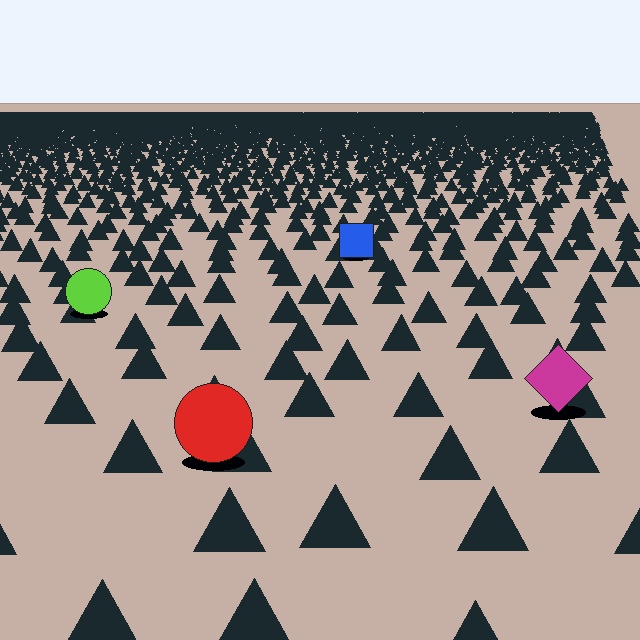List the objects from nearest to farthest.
From nearest to farthest: the red circle, the magenta diamond, the lime circle, the blue square.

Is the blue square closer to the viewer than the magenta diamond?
No. The magenta diamond is closer — you can tell from the texture gradient: the ground texture is coarser near it.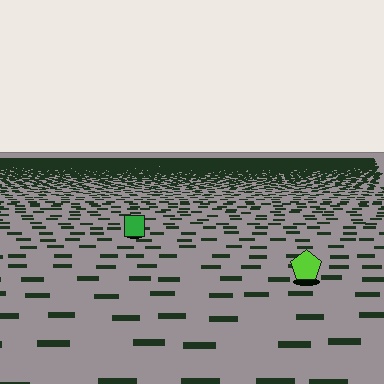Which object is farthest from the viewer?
The green square is farthest from the viewer. It appears smaller and the ground texture around it is denser.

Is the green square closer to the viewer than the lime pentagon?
No. The lime pentagon is closer — you can tell from the texture gradient: the ground texture is coarser near it.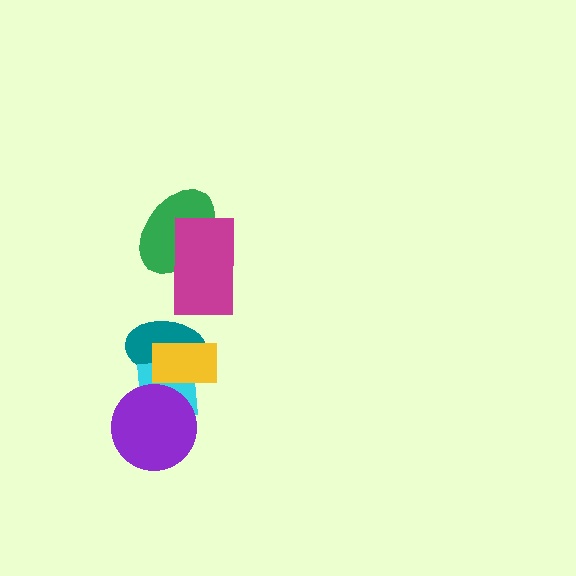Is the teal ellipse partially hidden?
Yes, it is partially covered by another shape.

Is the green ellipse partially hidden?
Yes, it is partially covered by another shape.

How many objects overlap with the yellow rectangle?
2 objects overlap with the yellow rectangle.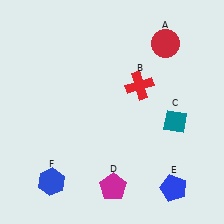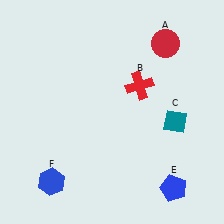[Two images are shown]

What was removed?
The magenta pentagon (D) was removed in Image 2.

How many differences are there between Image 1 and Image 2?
There is 1 difference between the two images.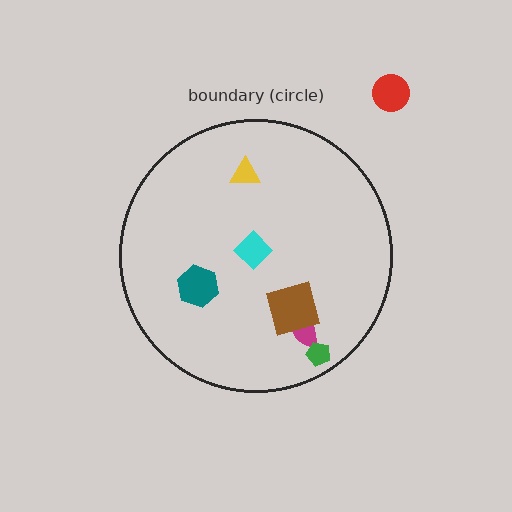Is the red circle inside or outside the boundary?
Outside.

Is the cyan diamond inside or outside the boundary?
Inside.